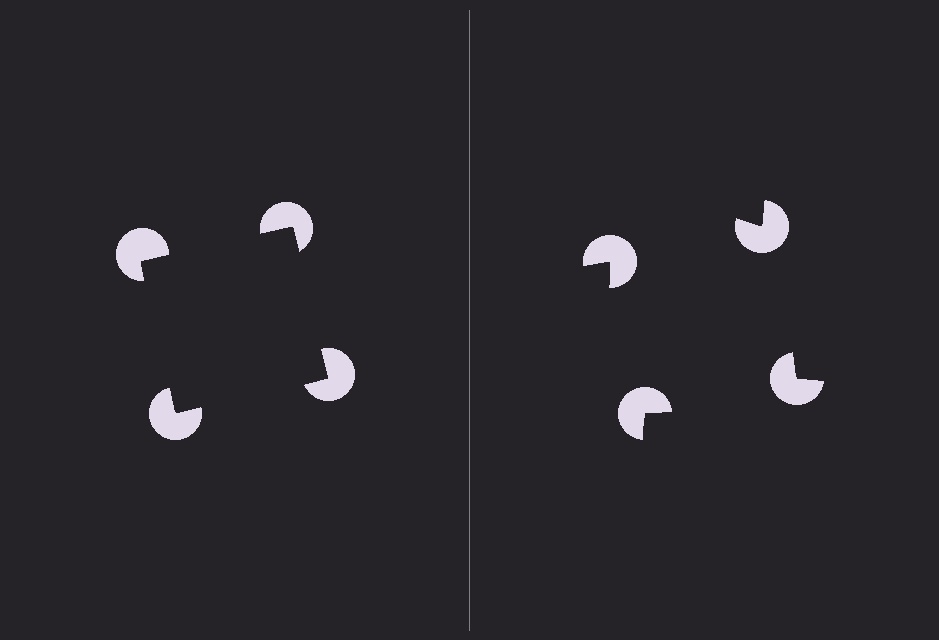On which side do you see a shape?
An illusory square appears on the left side. On the right side the wedge cuts are rotated, so no coherent shape forms.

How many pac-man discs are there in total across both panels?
8 — 4 on each side.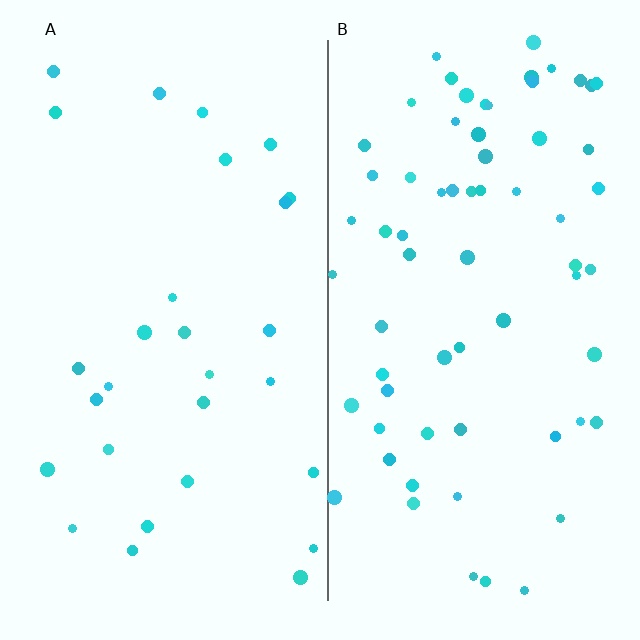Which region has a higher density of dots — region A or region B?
B (the right).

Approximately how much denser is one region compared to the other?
Approximately 2.3× — region B over region A.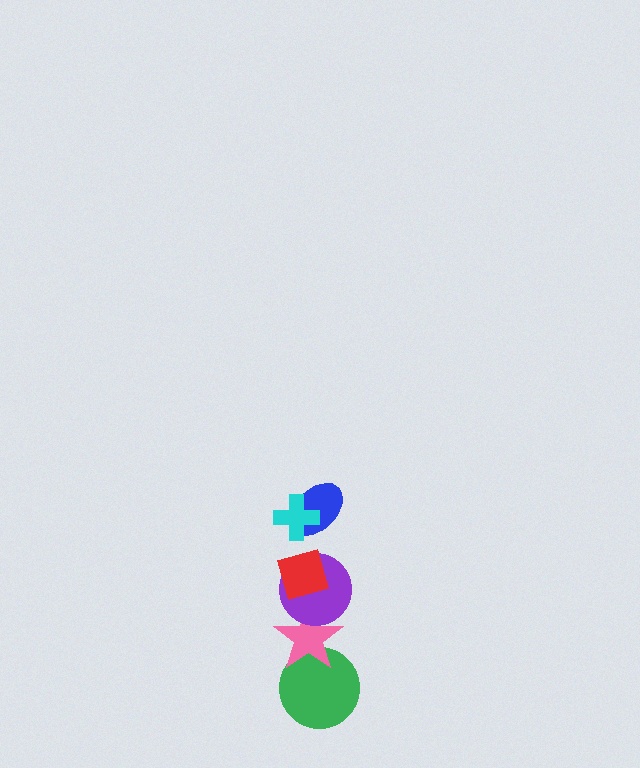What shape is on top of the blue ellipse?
The cyan cross is on top of the blue ellipse.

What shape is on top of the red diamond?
The blue ellipse is on top of the red diamond.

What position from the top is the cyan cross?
The cyan cross is 1st from the top.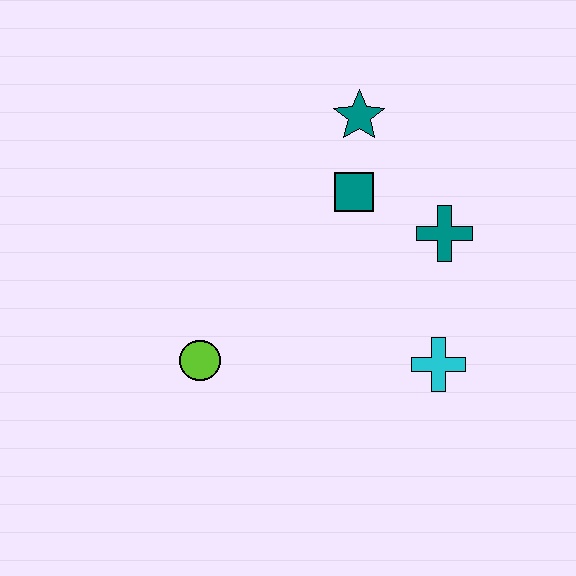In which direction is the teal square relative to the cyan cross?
The teal square is above the cyan cross.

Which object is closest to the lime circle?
The teal square is closest to the lime circle.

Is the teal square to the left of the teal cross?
Yes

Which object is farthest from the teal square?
The lime circle is farthest from the teal square.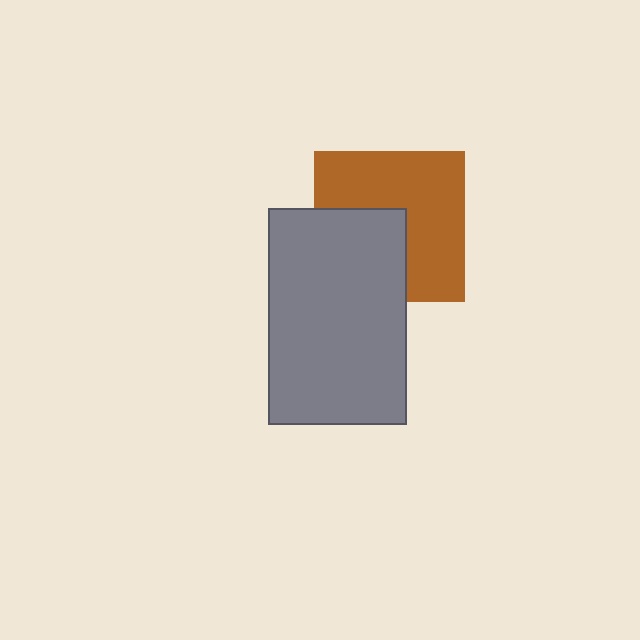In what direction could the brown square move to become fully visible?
The brown square could move toward the upper-right. That would shift it out from behind the gray rectangle entirely.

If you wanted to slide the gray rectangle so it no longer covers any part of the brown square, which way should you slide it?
Slide it toward the lower-left — that is the most direct way to separate the two shapes.